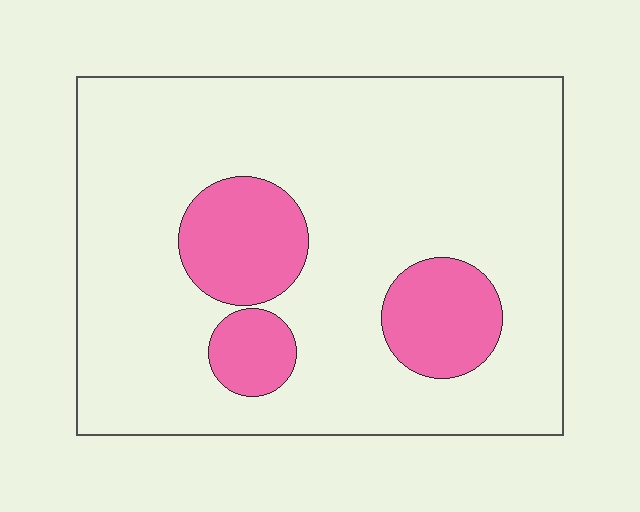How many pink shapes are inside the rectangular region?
3.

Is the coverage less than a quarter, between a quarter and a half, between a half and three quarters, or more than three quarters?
Less than a quarter.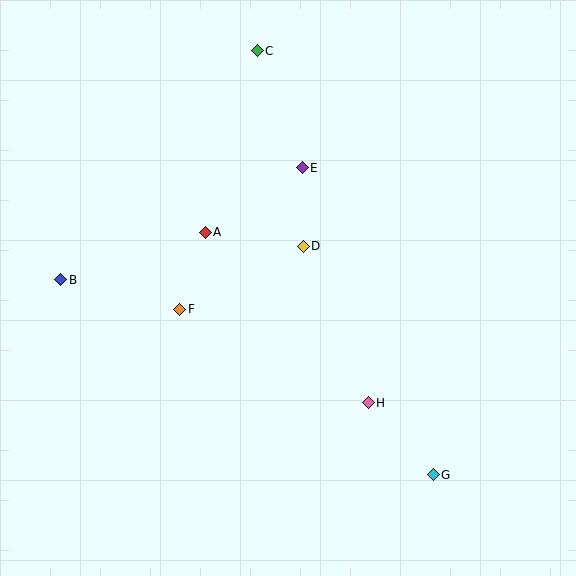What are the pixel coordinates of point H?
Point H is at (368, 403).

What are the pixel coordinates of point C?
Point C is at (257, 51).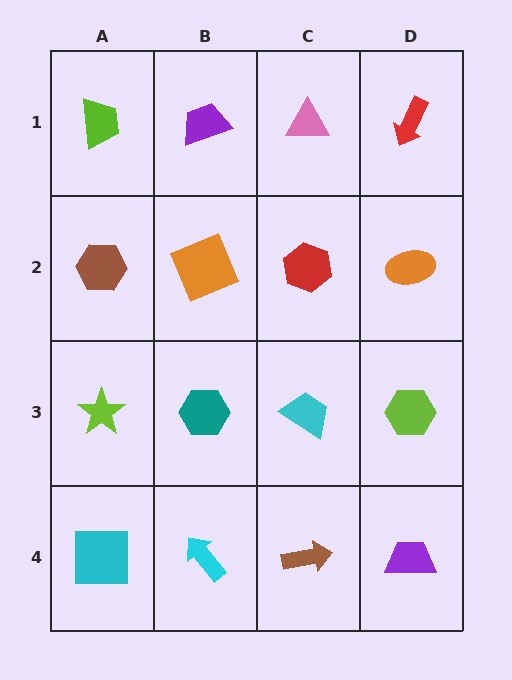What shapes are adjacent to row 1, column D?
An orange ellipse (row 2, column D), a pink triangle (row 1, column C).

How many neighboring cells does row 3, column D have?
3.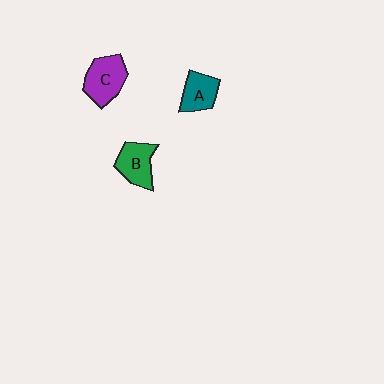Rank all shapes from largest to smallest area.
From largest to smallest: C (purple), B (green), A (teal).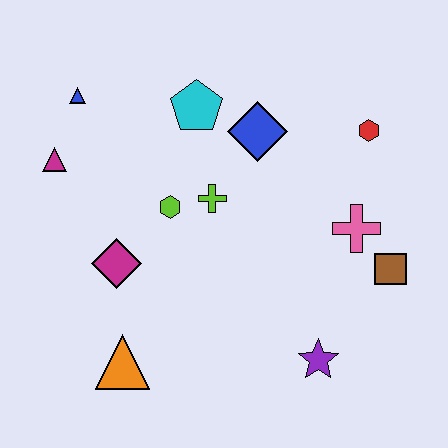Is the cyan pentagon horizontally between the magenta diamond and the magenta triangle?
No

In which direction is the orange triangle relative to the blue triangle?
The orange triangle is below the blue triangle.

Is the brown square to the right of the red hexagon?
Yes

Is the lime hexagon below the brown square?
No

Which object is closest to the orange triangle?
The magenta diamond is closest to the orange triangle.